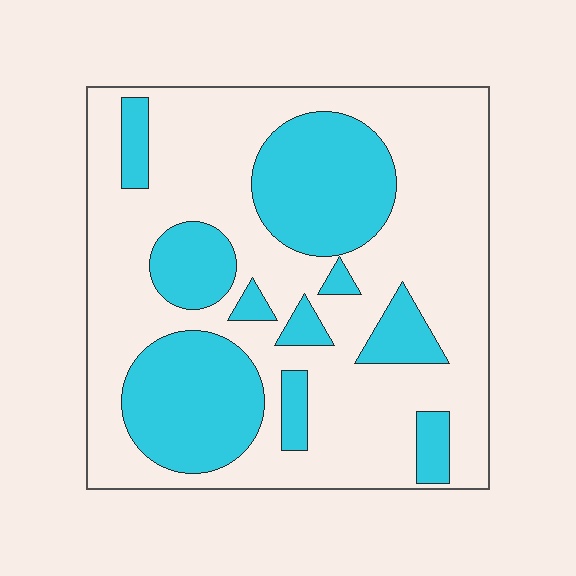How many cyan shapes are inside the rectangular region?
10.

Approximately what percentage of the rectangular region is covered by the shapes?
Approximately 35%.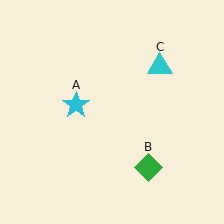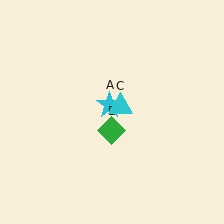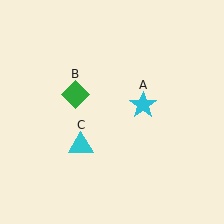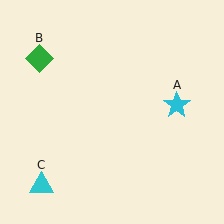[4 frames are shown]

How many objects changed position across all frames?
3 objects changed position: cyan star (object A), green diamond (object B), cyan triangle (object C).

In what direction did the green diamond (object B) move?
The green diamond (object B) moved up and to the left.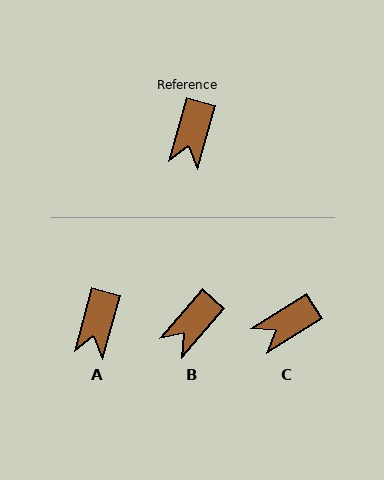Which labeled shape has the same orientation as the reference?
A.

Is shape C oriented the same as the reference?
No, it is off by about 42 degrees.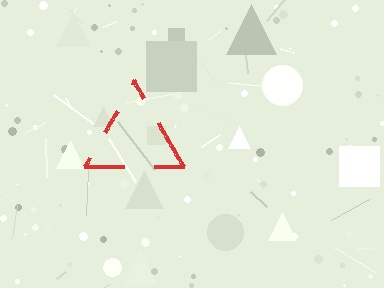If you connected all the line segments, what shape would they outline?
They would outline a triangle.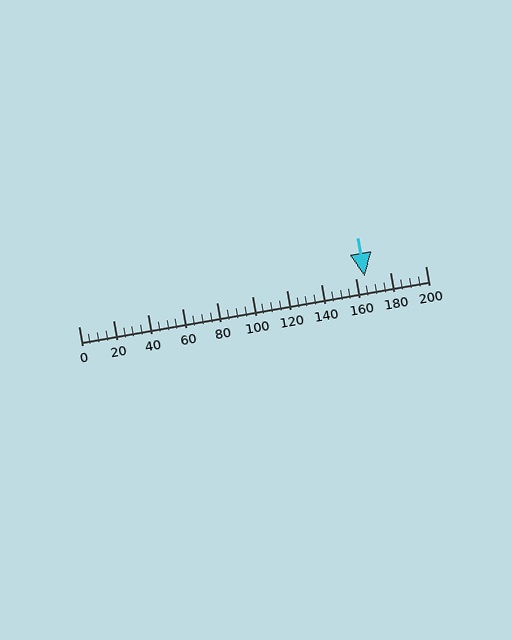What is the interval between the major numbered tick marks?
The major tick marks are spaced 20 units apart.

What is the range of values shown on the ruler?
The ruler shows values from 0 to 200.